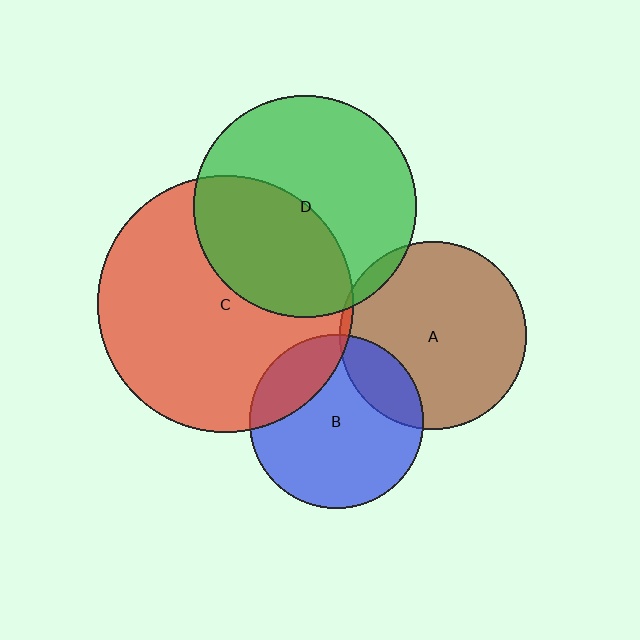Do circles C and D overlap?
Yes.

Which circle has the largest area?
Circle C (red).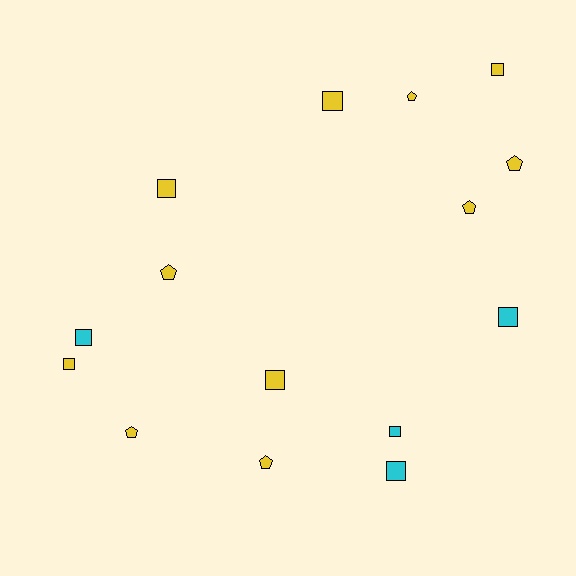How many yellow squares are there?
There are 5 yellow squares.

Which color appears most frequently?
Yellow, with 11 objects.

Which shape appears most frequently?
Square, with 9 objects.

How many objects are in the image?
There are 15 objects.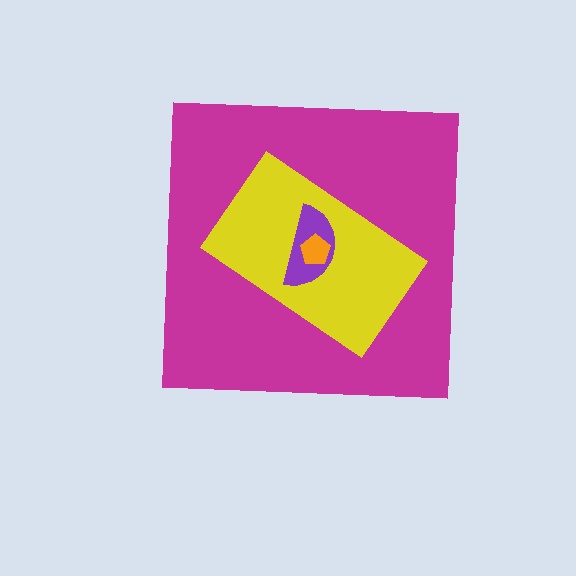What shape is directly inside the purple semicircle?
The orange pentagon.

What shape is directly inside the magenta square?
The yellow rectangle.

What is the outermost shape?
The magenta square.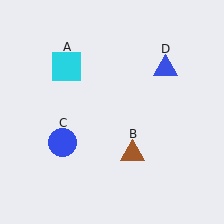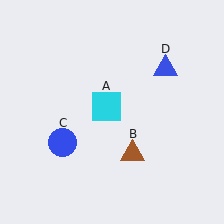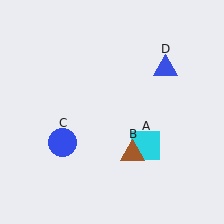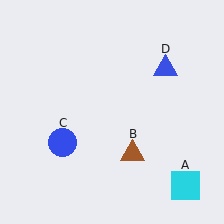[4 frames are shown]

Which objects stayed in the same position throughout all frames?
Brown triangle (object B) and blue circle (object C) and blue triangle (object D) remained stationary.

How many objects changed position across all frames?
1 object changed position: cyan square (object A).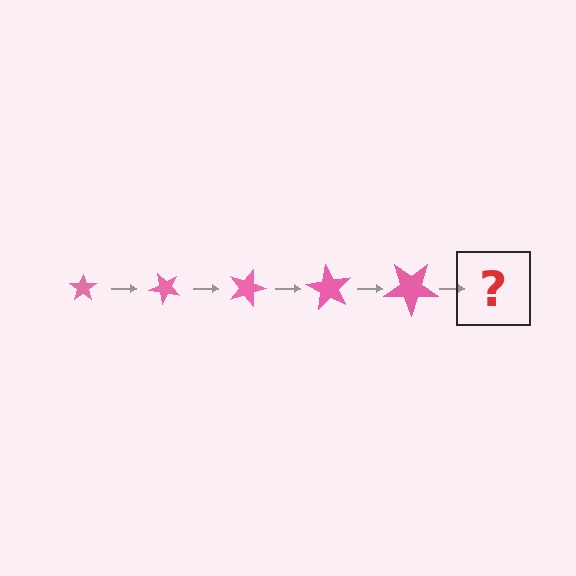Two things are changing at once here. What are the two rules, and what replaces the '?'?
The two rules are that the star grows larger each step and it rotates 45 degrees each step. The '?' should be a star, larger than the previous one and rotated 225 degrees from the start.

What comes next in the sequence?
The next element should be a star, larger than the previous one and rotated 225 degrees from the start.